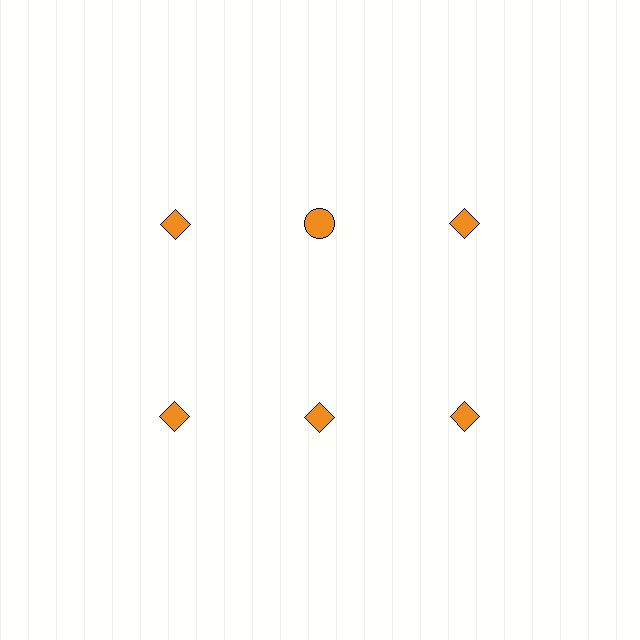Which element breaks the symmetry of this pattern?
The orange circle in the top row, second from left column breaks the symmetry. All other shapes are orange diamonds.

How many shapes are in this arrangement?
There are 6 shapes arranged in a grid pattern.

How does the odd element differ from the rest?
It has a different shape: circle instead of diamond.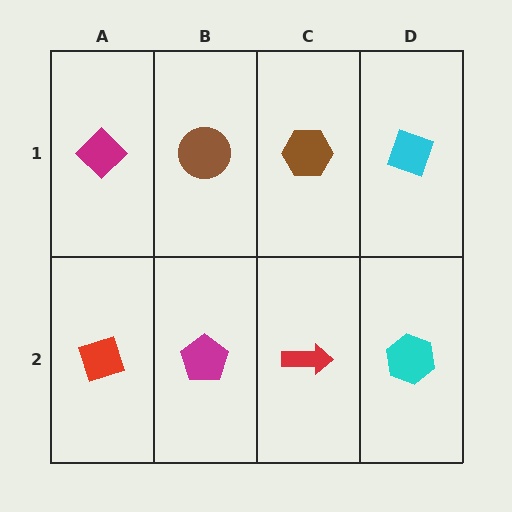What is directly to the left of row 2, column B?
A red diamond.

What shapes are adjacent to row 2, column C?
A brown hexagon (row 1, column C), a magenta pentagon (row 2, column B), a cyan hexagon (row 2, column D).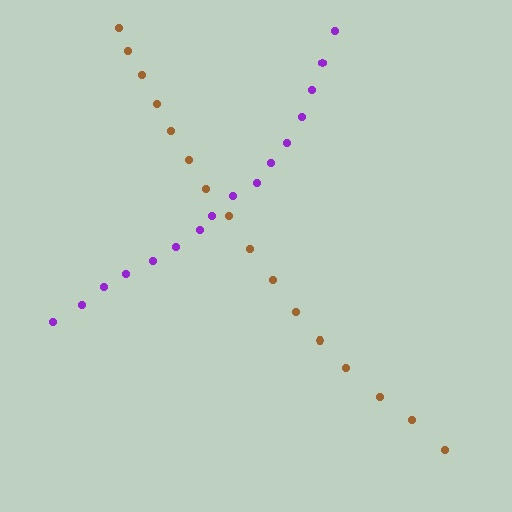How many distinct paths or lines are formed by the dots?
There are 2 distinct paths.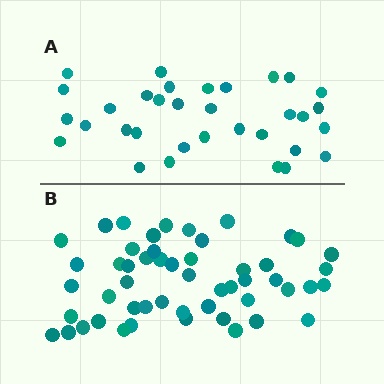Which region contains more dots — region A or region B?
Region B (the bottom region) has more dots.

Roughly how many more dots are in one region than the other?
Region B has approximately 20 more dots than region A.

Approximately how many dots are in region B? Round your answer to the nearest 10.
About 50 dots. (The exact count is 52, which rounds to 50.)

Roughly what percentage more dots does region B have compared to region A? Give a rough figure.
About 60% more.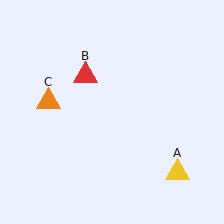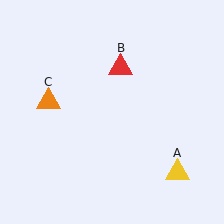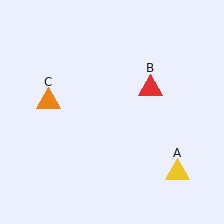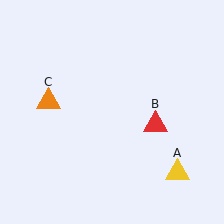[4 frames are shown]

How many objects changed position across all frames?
1 object changed position: red triangle (object B).